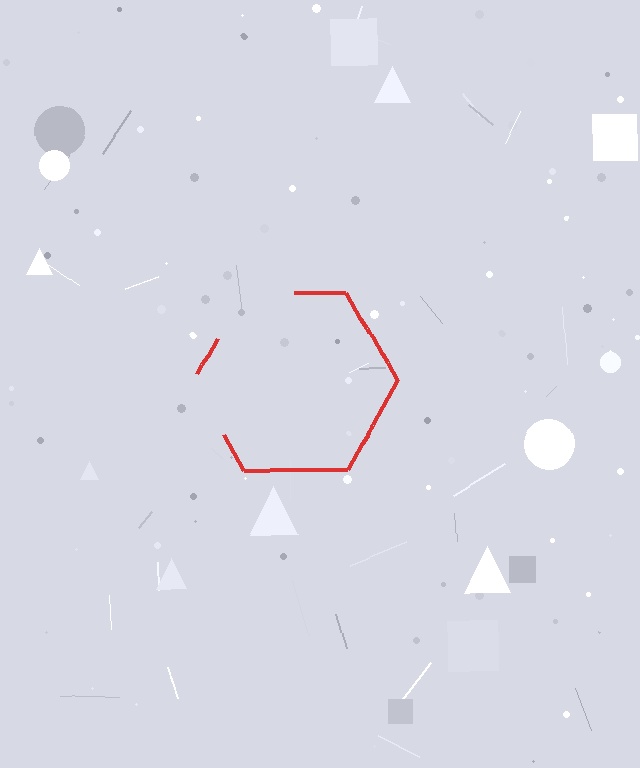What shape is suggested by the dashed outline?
The dashed outline suggests a hexagon.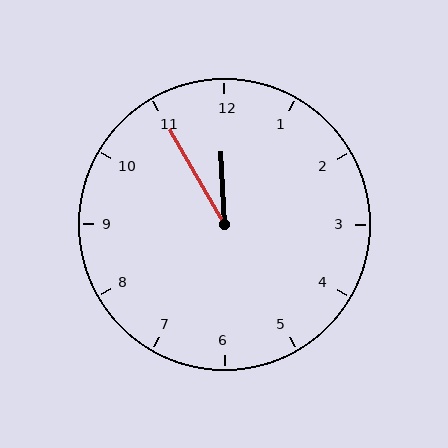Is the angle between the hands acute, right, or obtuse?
It is acute.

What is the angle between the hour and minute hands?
Approximately 28 degrees.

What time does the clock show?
11:55.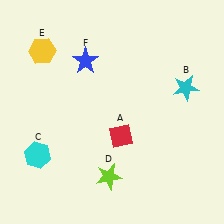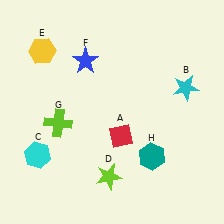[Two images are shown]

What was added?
A lime cross (G), a teal hexagon (H) were added in Image 2.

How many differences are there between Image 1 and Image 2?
There are 2 differences between the two images.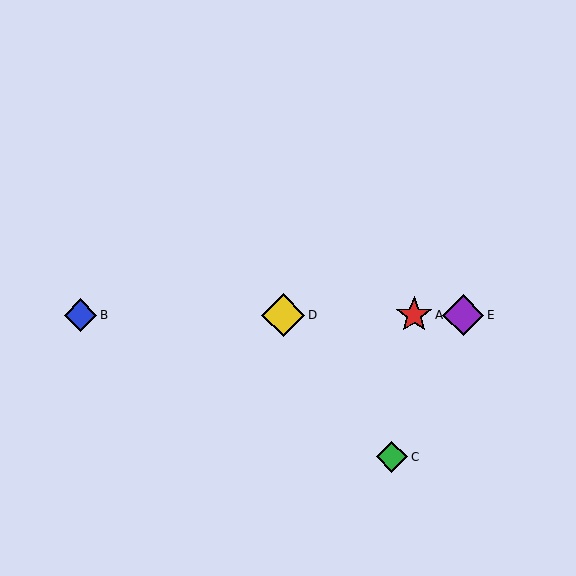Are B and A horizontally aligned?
Yes, both are at y≈315.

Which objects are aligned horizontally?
Objects A, B, D, E are aligned horizontally.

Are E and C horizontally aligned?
No, E is at y≈315 and C is at y≈457.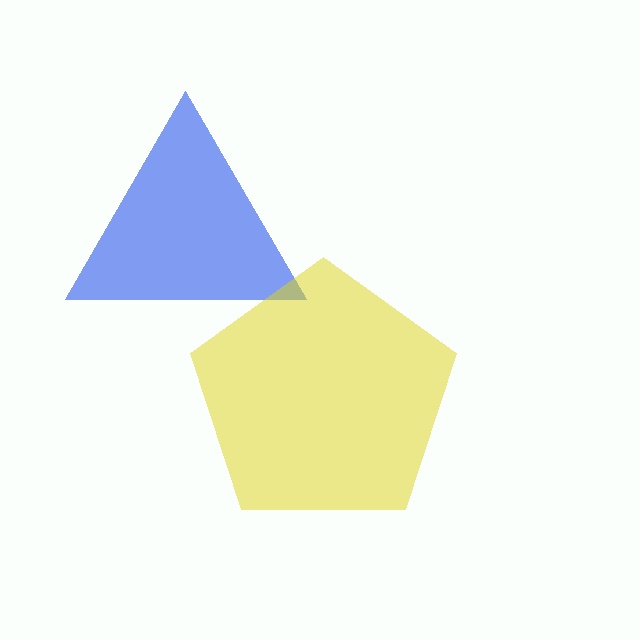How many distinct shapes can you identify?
There are 2 distinct shapes: a blue triangle, a yellow pentagon.